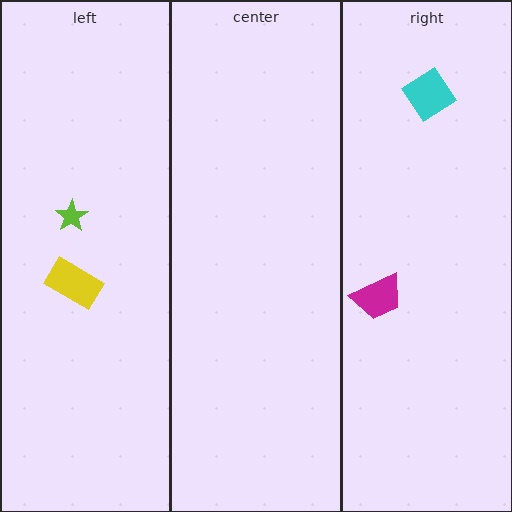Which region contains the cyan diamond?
The right region.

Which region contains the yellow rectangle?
The left region.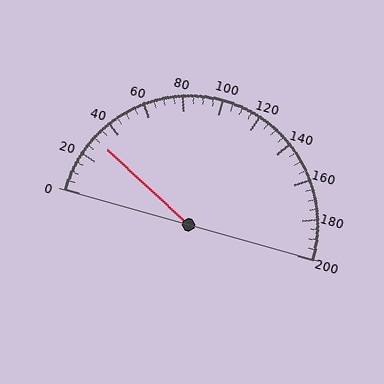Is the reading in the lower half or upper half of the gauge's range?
The reading is in the lower half of the range (0 to 200).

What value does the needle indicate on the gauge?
The needle indicates approximately 30.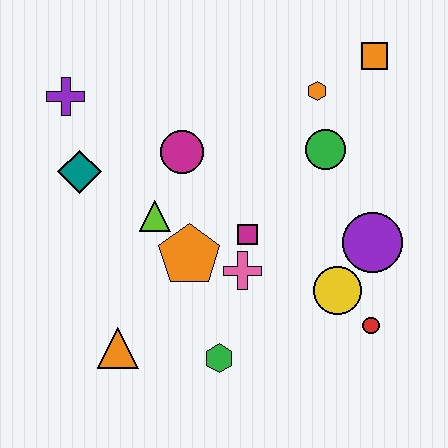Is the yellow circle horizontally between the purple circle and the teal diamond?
Yes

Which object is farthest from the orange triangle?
The orange square is farthest from the orange triangle.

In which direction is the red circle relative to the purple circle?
The red circle is below the purple circle.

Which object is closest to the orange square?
The orange hexagon is closest to the orange square.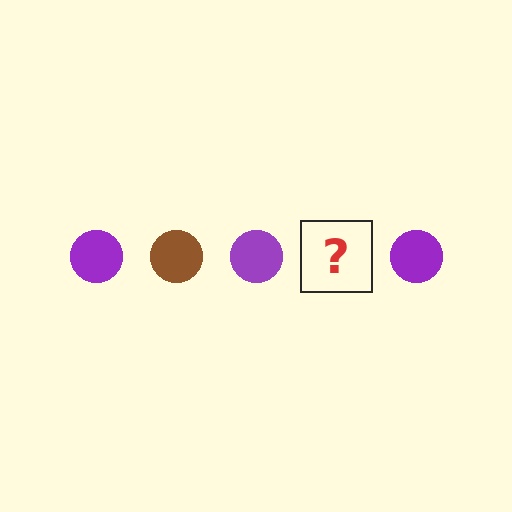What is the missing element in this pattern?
The missing element is a brown circle.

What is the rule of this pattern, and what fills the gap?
The rule is that the pattern cycles through purple, brown circles. The gap should be filled with a brown circle.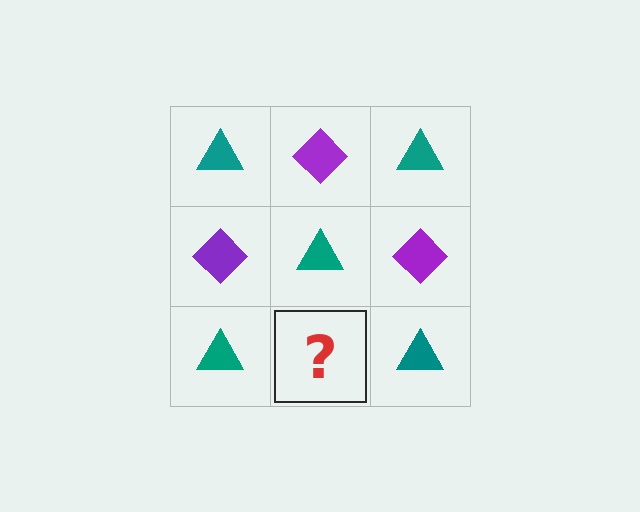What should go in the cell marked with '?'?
The missing cell should contain a purple diamond.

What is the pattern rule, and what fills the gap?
The rule is that it alternates teal triangle and purple diamond in a checkerboard pattern. The gap should be filled with a purple diamond.